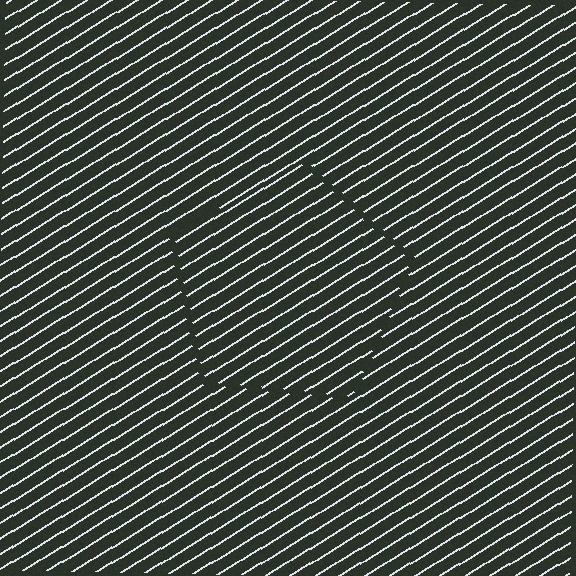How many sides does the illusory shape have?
5 sides — the line-ends trace a pentagon.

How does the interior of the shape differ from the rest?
The interior of the shape contains the same grating, shifted by half a period — the contour is defined by the phase discontinuity where line-ends from the inner and outer gratings abut.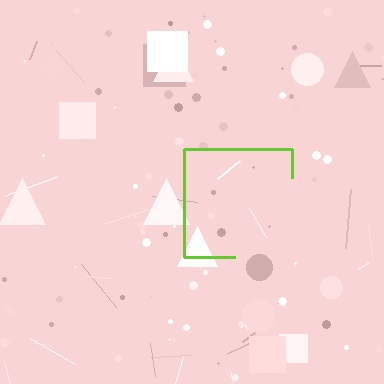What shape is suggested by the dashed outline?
The dashed outline suggests a square.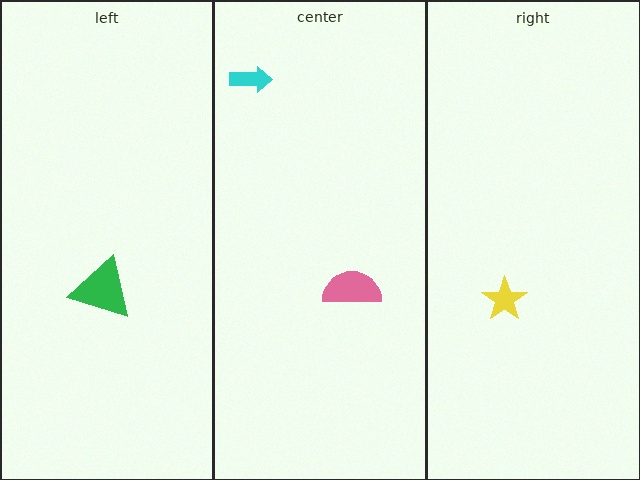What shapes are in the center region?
The pink semicircle, the cyan arrow.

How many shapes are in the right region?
1.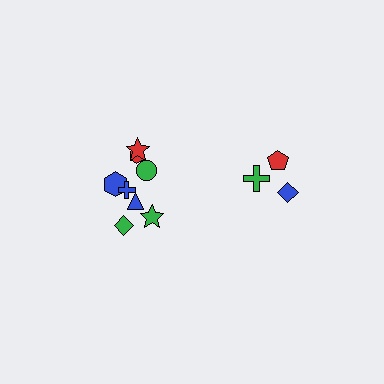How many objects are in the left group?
There are 8 objects.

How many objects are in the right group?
There are 3 objects.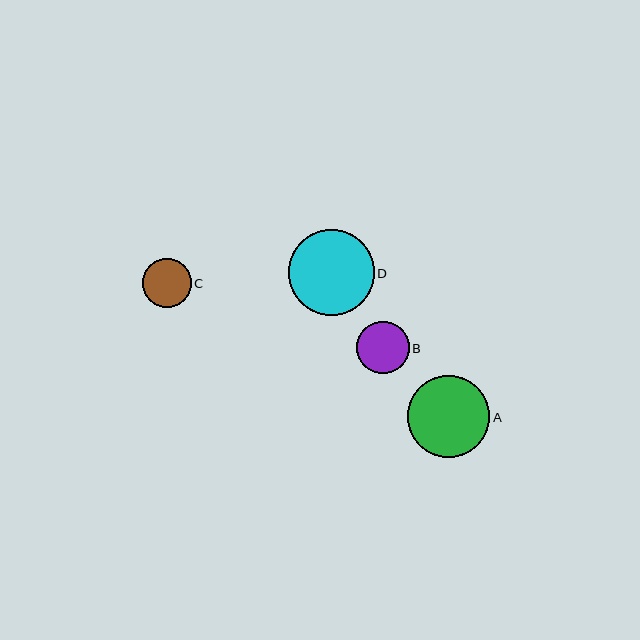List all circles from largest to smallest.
From largest to smallest: D, A, B, C.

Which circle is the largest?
Circle D is the largest with a size of approximately 86 pixels.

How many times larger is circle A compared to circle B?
Circle A is approximately 1.6 times the size of circle B.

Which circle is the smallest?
Circle C is the smallest with a size of approximately 49 pixels.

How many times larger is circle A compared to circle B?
Circle A is approximately 1.6 times the size of circle B.